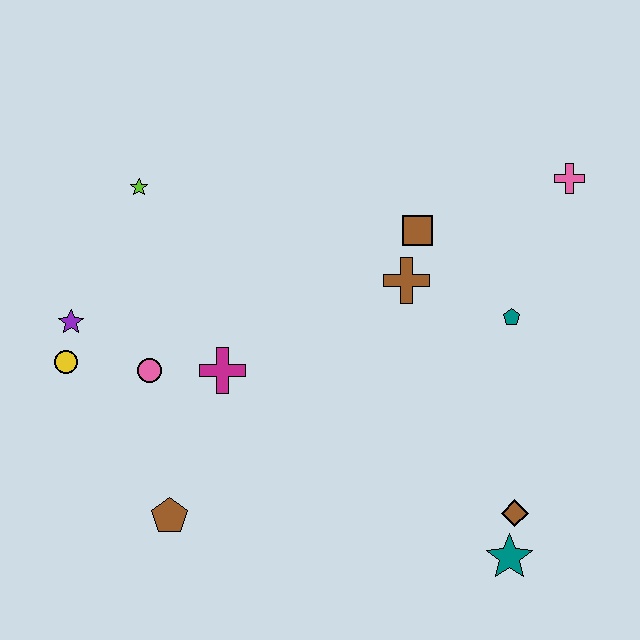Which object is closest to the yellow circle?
The purple star is closest to the yellow circle.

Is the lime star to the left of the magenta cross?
Yes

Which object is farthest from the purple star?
The pink cross is farthest from the purple star.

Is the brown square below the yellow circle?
No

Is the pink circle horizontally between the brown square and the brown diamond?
No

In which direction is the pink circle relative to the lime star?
The pink circle is below the lime star.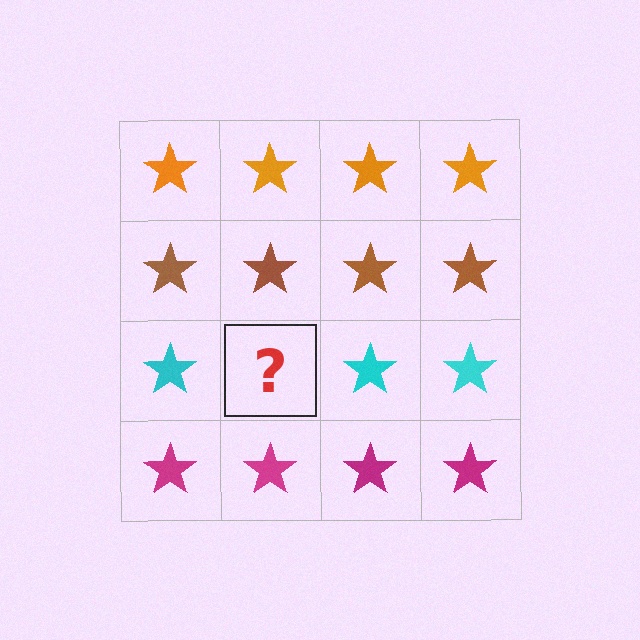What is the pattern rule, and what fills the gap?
The rule is that each row has a consistent color. The gap should be filled with a cyan star.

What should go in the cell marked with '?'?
The missing cell should contain a cyan star.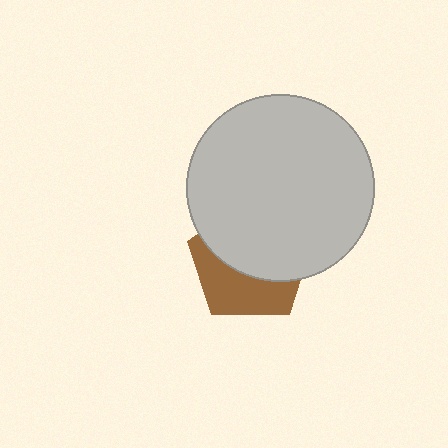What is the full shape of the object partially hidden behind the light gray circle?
The partially hidden object is a brown pentagon.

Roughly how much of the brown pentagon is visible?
A small part of it is visible (roughly 42%).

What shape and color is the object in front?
The object in front is a light gray circle.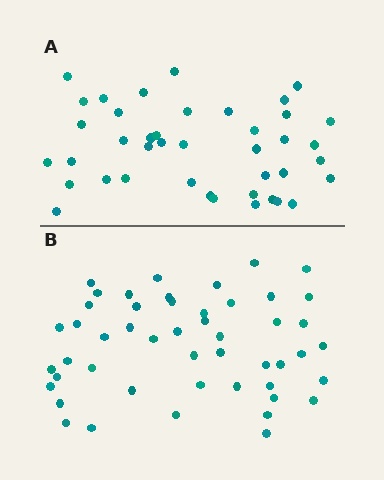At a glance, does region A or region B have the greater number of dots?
Region B (the bottom region) has more dots.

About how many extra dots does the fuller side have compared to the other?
Region B has roughly 8 or so more dots than region A.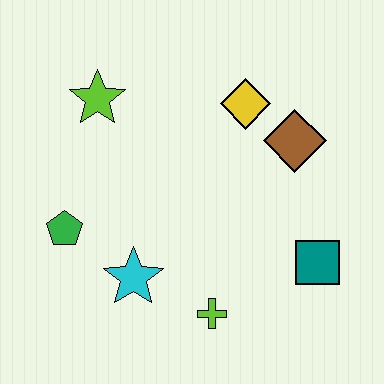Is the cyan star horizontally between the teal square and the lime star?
Yes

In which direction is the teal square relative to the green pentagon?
The teal square is to the right of the green pentagon.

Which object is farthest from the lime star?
The teal square is farthest from the lime star.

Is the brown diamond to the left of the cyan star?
No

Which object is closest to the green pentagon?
The cyan star is closest to the green pentagon.